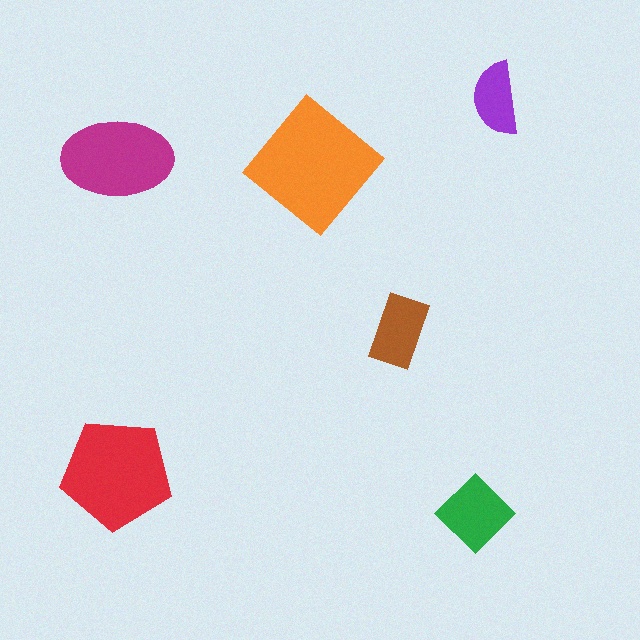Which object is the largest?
The orange diamond.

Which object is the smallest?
The purple semicircle.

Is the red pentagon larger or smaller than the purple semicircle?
Larger.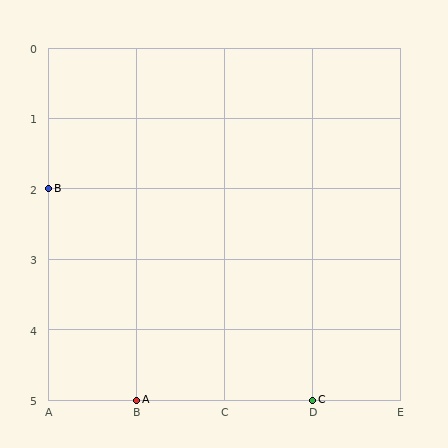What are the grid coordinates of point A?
Point A is at grid coordinates (B, 5).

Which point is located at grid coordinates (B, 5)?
Point A is at (B, 5).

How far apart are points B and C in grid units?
Points B and C are 3 columns and 3 rows apart (about 4.2 grid units diagonally).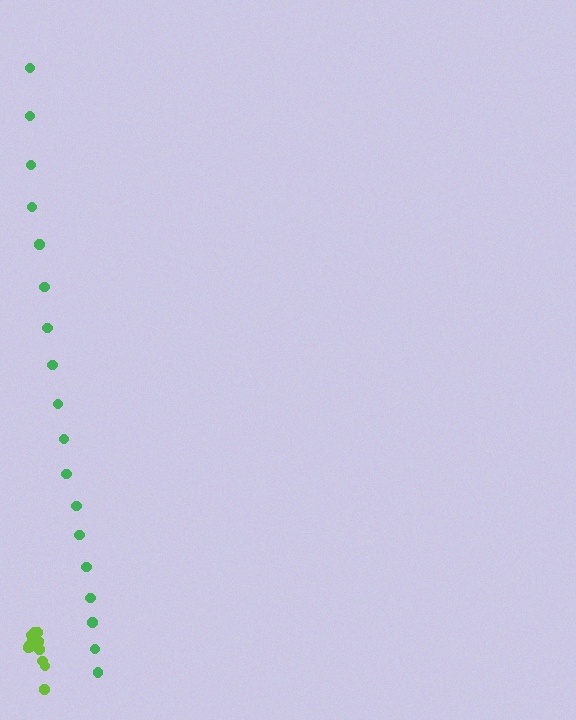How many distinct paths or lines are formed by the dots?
There are 2 distinct paths.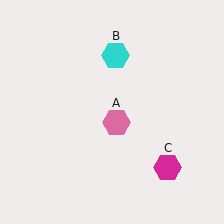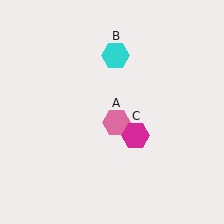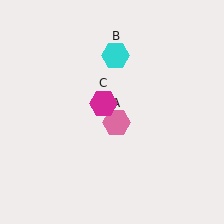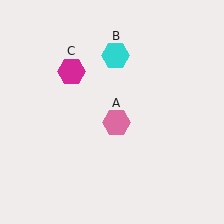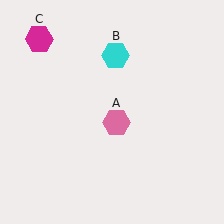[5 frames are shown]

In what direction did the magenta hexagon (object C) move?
The magenta hexagon (object C) moved up and to the left.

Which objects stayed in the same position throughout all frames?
Pink hexagon (object A) and cyan hexagon (object B) remained stationary.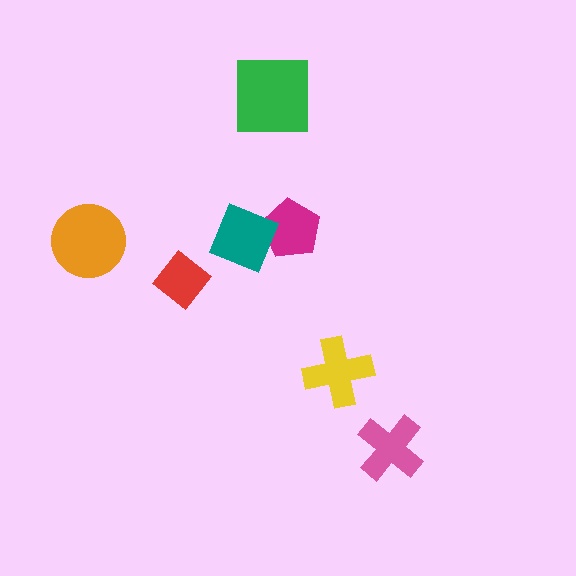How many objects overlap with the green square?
0 objects overlap with the green square.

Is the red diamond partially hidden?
No, no other shape covers it.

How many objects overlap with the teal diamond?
1 object overlaps with the teal diamond.